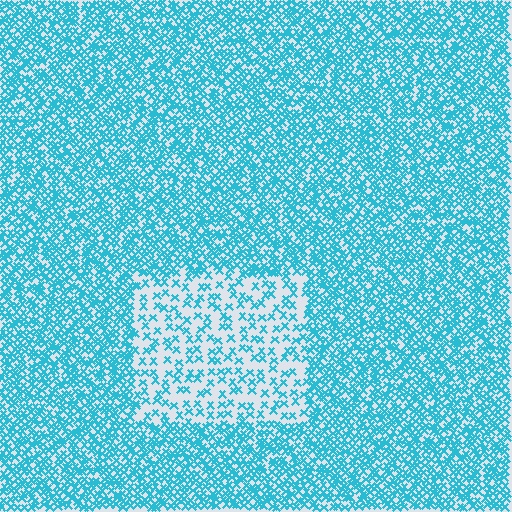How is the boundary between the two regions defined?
The boundary is defined by a change in element density (approximately 2.6x ratio). All elements are the same color, size, and shape.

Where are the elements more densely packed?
The elements are more densely packed outside the rectangle boundary.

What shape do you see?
I see a rectangle.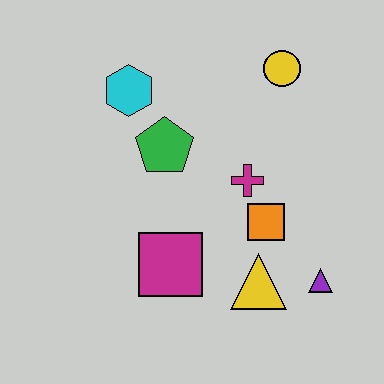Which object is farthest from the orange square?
The cyan hexagon is farthest from the orange square.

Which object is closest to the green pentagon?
The cyan hexagon is closest to the green pentagon.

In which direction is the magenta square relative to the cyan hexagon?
The magenta square is below the cyan hexagon.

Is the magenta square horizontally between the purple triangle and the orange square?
No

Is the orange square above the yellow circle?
No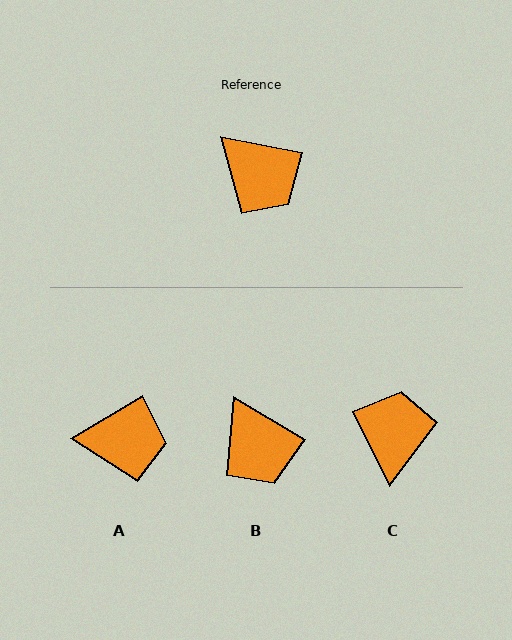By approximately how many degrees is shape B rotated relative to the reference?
Approximately 20 degrees clockwise.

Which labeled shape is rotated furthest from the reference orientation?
C, about 128 degrees away.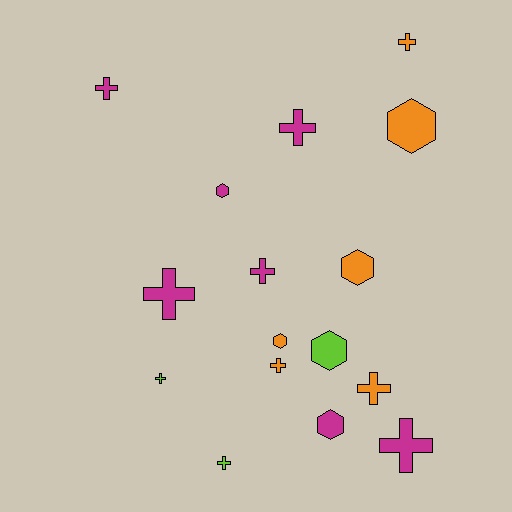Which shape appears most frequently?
Cross, with 10 objects.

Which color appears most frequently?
Magenta, with 7 objects.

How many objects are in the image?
There are 16 objects.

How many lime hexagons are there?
There is 1 lime hexagon.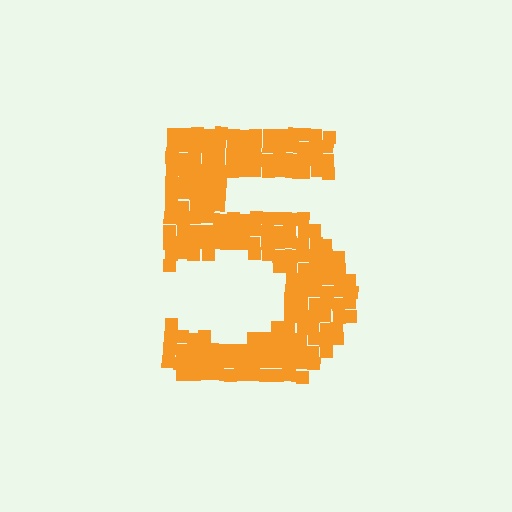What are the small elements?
The small elements are squares.